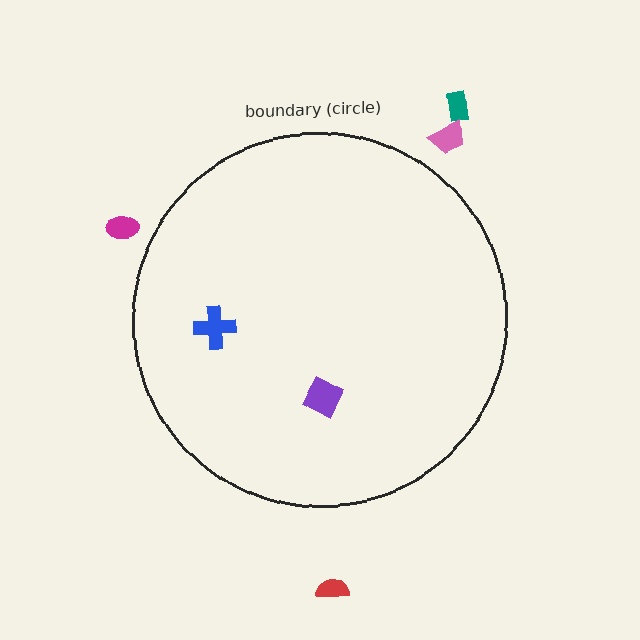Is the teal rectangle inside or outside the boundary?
Outside.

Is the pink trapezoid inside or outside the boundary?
Outside.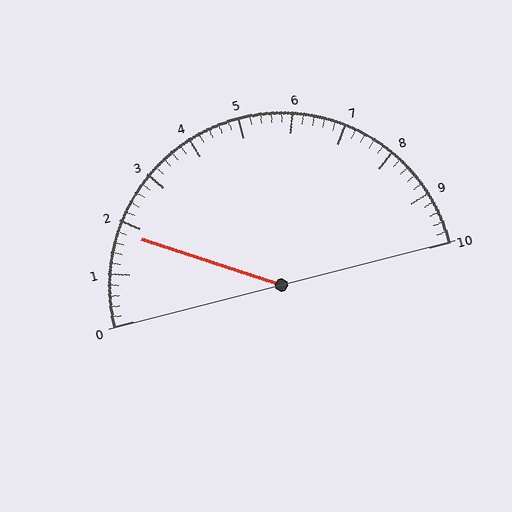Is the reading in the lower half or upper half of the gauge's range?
The reading is in the lower half of the range (0 to 10).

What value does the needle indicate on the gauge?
The needle indicates approximately 1.8.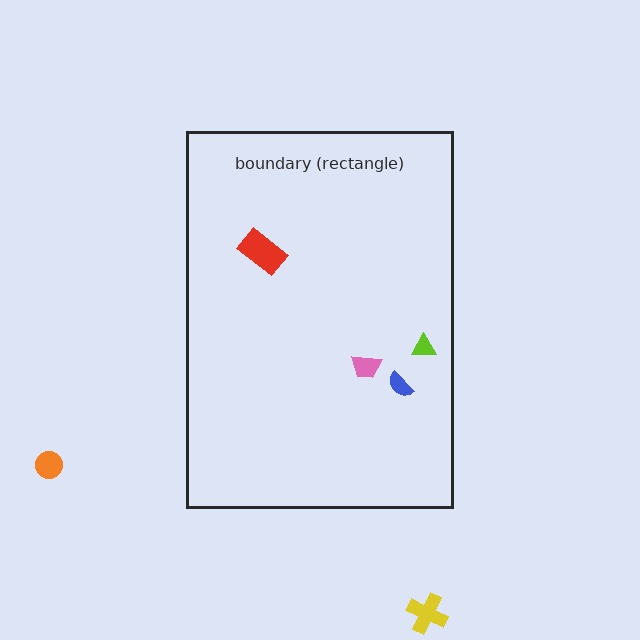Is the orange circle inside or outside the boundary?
Outside.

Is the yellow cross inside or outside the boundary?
Outside.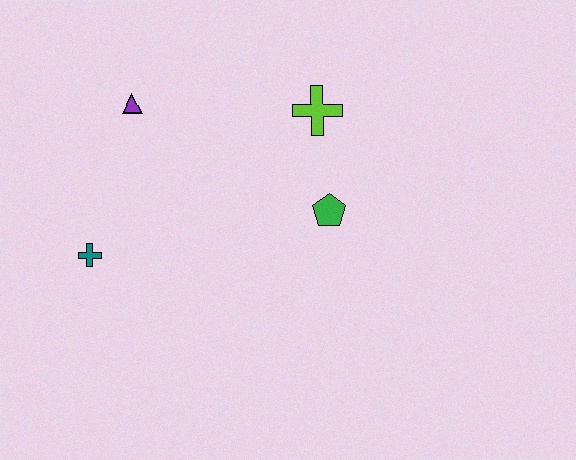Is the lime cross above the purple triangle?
No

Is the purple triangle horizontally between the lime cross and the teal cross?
Yes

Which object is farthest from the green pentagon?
The teal cross is farthest from the green pentagon.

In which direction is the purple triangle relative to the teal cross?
The purple triangle is above the teal cross.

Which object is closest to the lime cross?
The green pentagon is closest to the lime cross.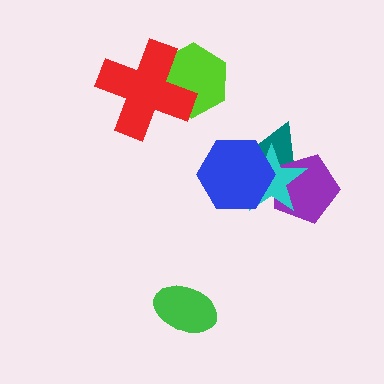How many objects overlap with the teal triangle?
3 objects overlap with the teal triangle.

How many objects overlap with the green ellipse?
0 objects overlap with the green ellipse.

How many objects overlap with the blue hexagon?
2 objects overlap with the blue hexagon.